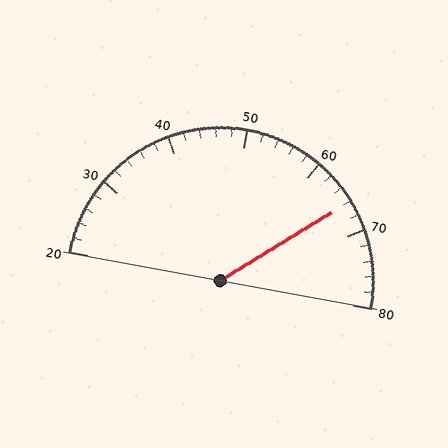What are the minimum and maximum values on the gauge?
The gauge ranges from 20 to 80.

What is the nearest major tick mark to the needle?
The nearest major tick mark is 70.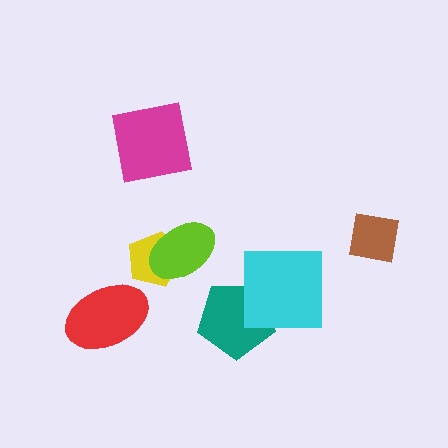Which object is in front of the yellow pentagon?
The lime ellipse is in front of the yellow pentagon.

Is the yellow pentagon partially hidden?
Yes, it is partially covered by another shape.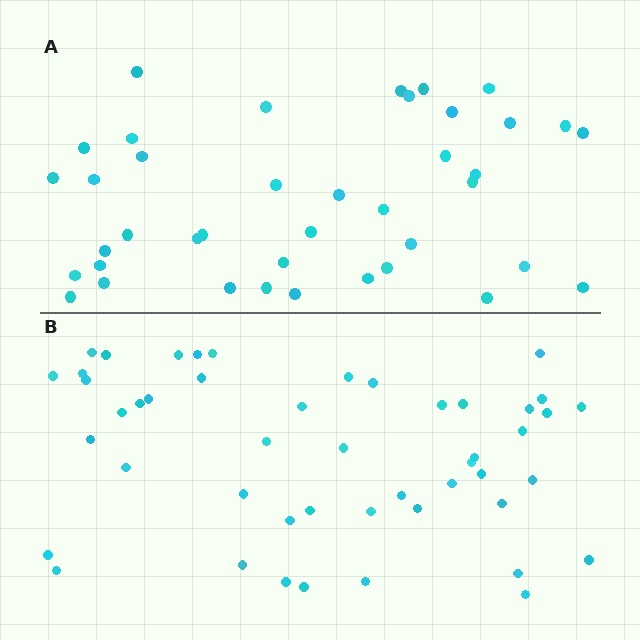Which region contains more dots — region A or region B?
Region B (the bottom region) has more dots.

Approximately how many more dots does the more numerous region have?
Region B has roughly 8 or so more dots than region A.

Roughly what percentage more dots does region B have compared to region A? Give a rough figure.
About 20% more.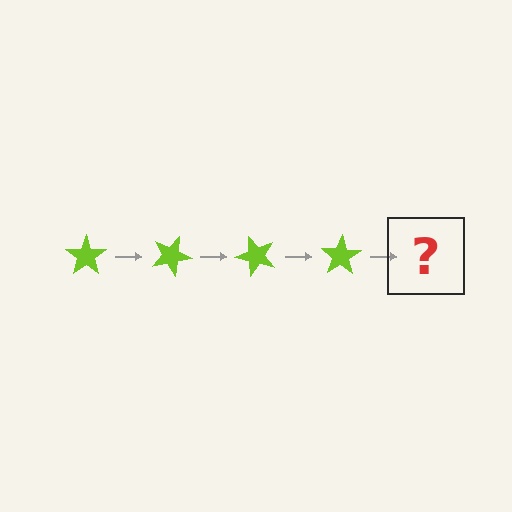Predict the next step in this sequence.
The next step is a lime star rotated 100 degrees.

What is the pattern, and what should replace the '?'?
The pattern is that the star rotates 25 degrees each step. The '?' should be a lime star rotated 100 degrees.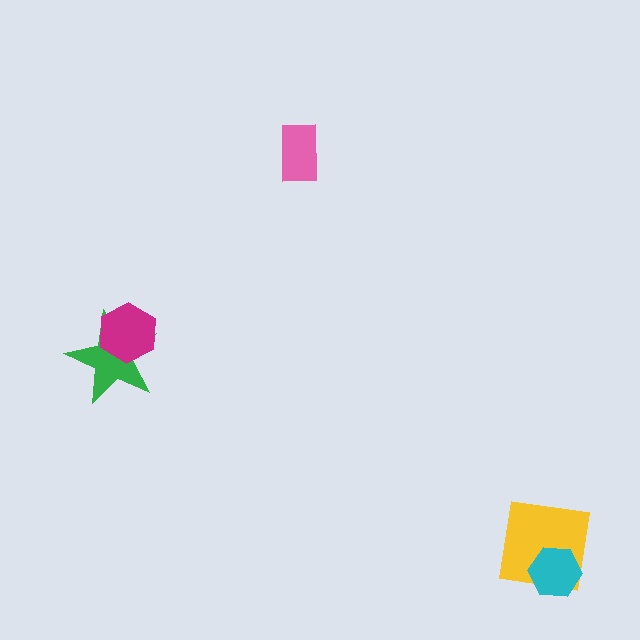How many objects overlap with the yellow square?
1 object overlaps with the yellow square.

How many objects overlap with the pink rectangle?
0 objects overlap with the pink rectangle.